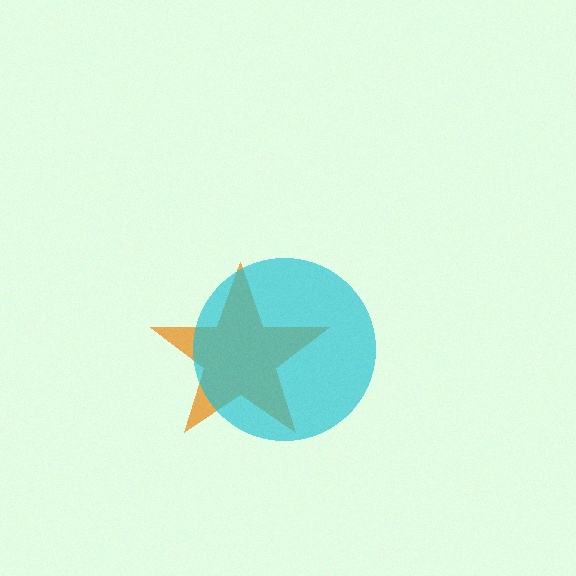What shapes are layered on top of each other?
The layered shapes are: an orange star, a cyan circle.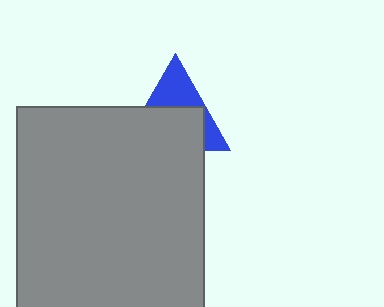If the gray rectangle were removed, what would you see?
You would see the complete blue triangle.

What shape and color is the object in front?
The object in front is a gray rectangle.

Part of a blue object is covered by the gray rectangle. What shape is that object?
It is a triangle.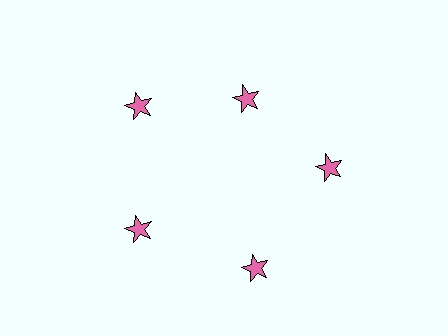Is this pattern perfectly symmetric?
No. The 5 pink stars are arranged in a ring, but one element near the 1 o'clock position is pulled inward toward the center, breaking the 5-fold rotational symmetry.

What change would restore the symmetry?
The symmetry would be restored by moving it outward, back onto the ring so that all 5 stars sit at equal angles and equal distance from the center.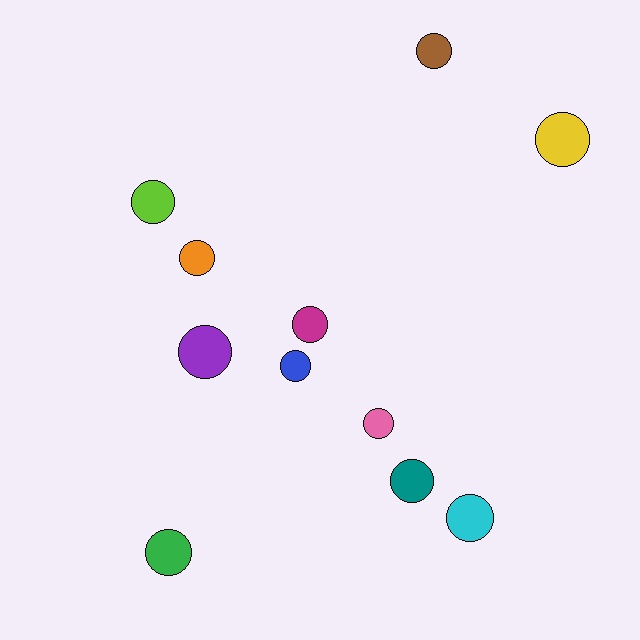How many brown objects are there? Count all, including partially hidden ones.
There is 1 brown object.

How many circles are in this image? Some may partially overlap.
There are 11 circles.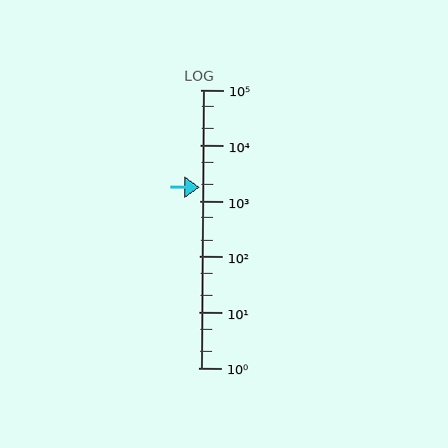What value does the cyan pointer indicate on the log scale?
The pointer indicates approximately 1800.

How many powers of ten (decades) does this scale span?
The scale spans 5 decades, from 1 to 100000.